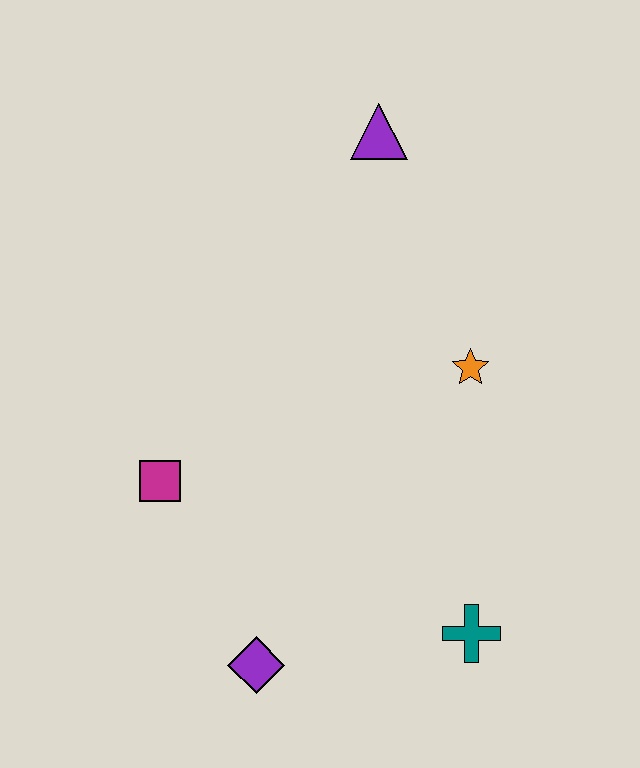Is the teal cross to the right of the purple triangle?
Yes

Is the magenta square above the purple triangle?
No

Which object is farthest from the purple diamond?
The purple triangle is farthest from the purple diamond.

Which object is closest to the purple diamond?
The magenta square is closest to the purple diamond.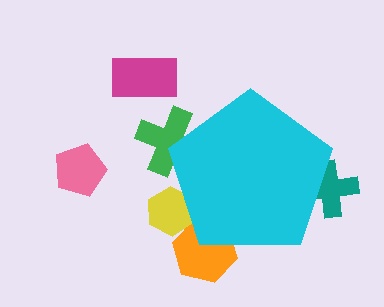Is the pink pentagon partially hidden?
No, the pink pentagon is fully visible.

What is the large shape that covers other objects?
A cyan pentagon.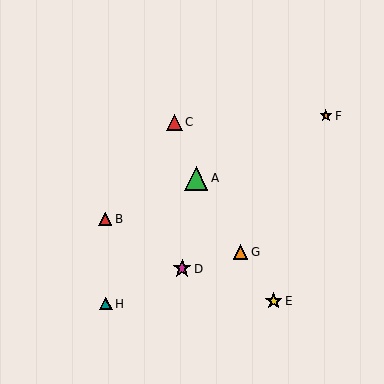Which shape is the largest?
The green triangle (labeled A) is the largest.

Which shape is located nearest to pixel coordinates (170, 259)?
The magenta star (labeled D) at (182, 269) is nearest to that location.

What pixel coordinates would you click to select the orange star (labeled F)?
Click at (326, 116) to select the orange star F.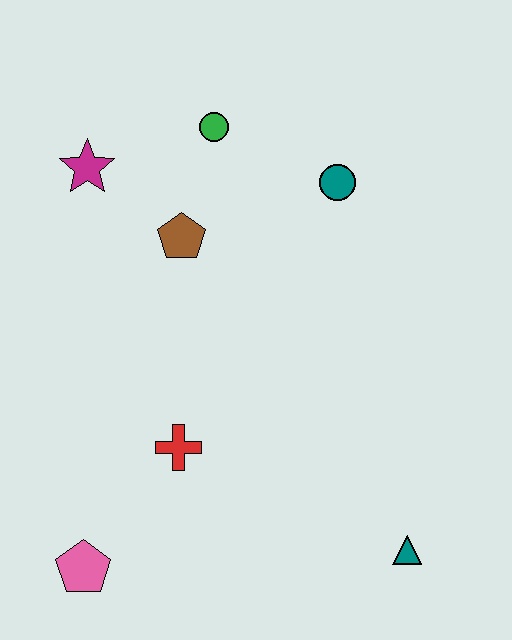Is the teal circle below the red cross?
No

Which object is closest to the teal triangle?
The red cross is closest to the teal triangle.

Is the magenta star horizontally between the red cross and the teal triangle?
No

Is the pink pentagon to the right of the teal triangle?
No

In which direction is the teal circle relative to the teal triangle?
The teal circle is above the teal triangle.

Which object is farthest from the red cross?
The green circle is farthest from the red cross.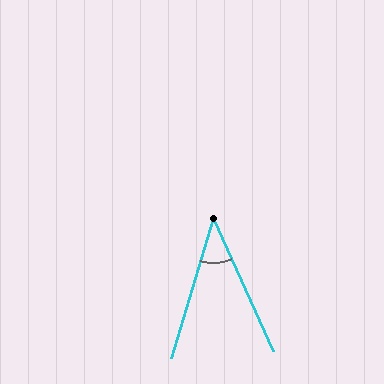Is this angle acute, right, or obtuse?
It is acute.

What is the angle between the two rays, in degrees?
Approximately 41 degrees.